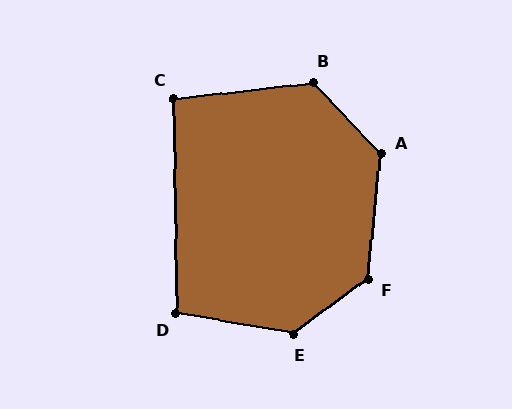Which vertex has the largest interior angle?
E, at approximately 134 degrees.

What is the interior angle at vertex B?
Approximately 127 degrees (obtuse).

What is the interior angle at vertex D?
Approximately 101 degrees (obtuse).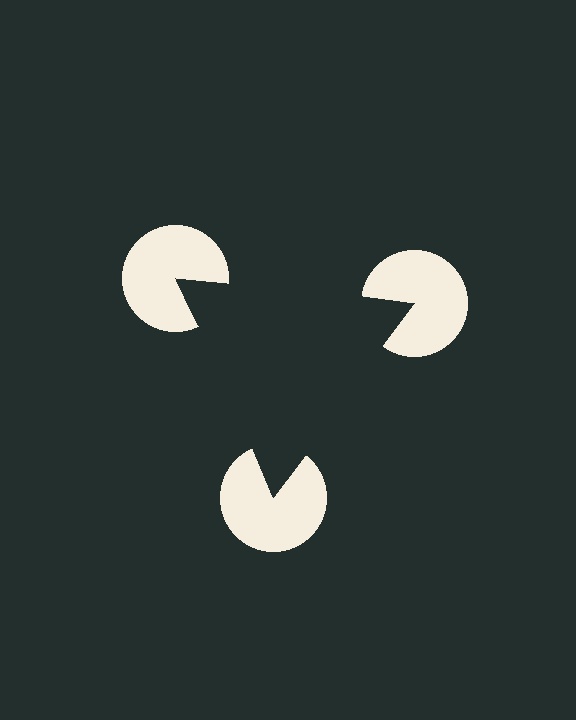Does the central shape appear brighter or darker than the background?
It typically appears slightly darker than the background, even though no actual brightness change is drawn.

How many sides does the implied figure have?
3 sides.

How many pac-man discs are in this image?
There are 3 — one at each vertex of the illusory triangle.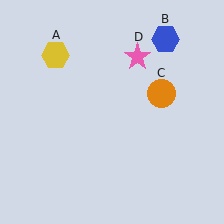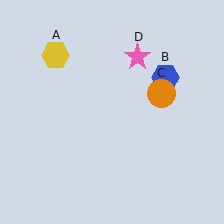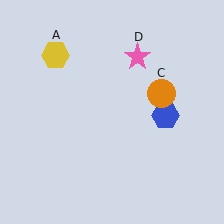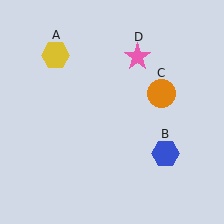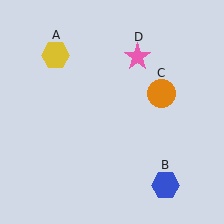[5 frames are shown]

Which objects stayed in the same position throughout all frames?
Yellow hexagon (object A) and orange circle (object C) and pink star (object D) remained stationary.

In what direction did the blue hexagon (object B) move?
The blue hexagon (object B) moved down.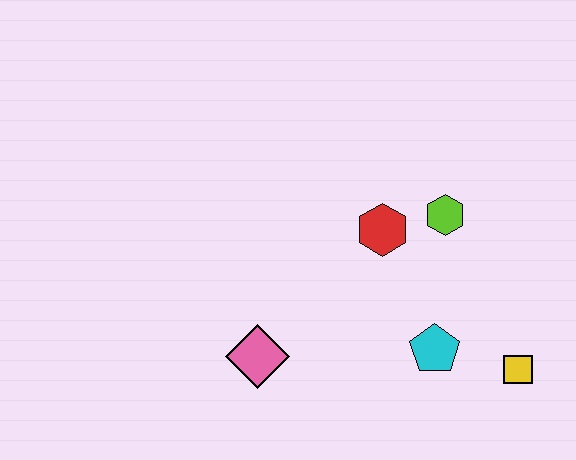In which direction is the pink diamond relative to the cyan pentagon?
The pink diamond is to the left of the cyan pentagon.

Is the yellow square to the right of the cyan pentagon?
Yes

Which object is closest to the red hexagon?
The lime hexagon is closest to the red hexagon.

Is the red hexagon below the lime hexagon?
Yes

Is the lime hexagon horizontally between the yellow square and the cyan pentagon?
Yes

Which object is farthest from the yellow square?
The pink diamond is farthest from the yellow square.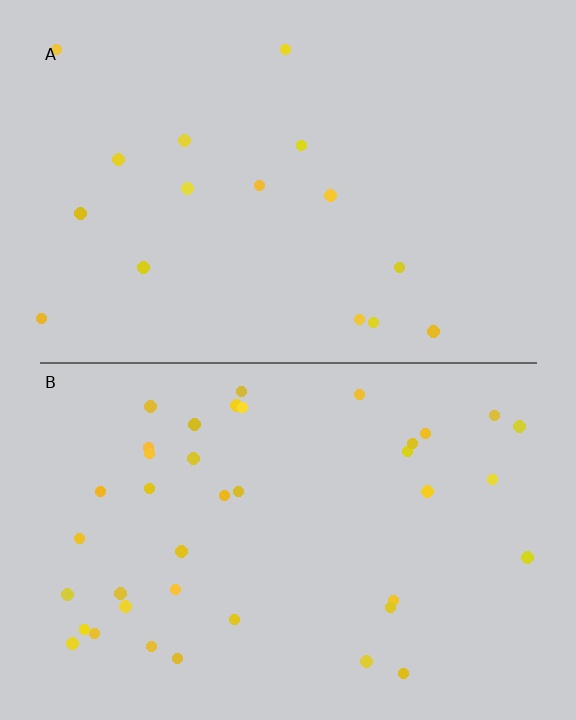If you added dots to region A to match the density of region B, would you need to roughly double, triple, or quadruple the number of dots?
Approximately triple.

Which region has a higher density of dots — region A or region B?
B (the bottom).